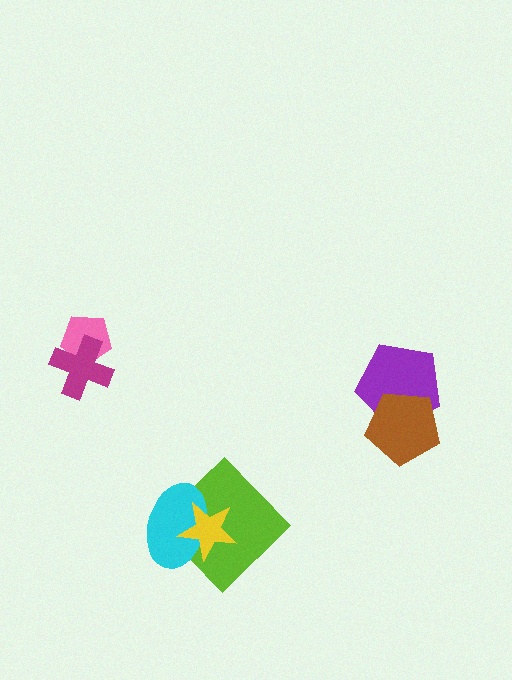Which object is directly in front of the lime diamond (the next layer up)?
The cyan ellipse is directly in front of the lime diamond.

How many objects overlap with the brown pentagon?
1 object overlaps with the brown pentagon.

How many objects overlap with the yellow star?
2 objects overlap with the yellow star.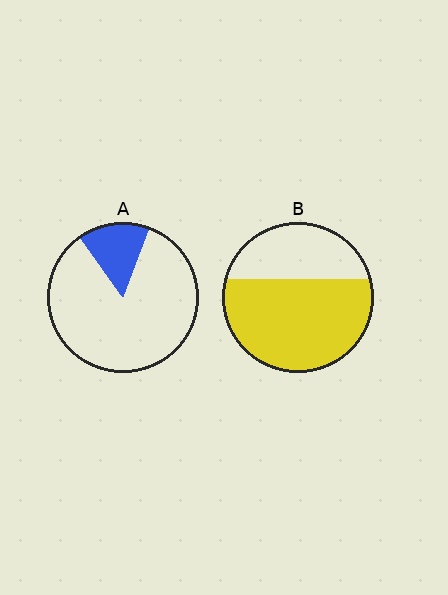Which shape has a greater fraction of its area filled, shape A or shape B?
Shape B.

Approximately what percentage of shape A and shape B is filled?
A is approximately 15% and B is approximately 65%.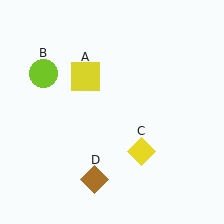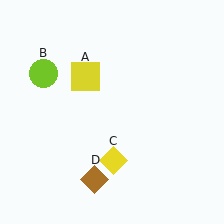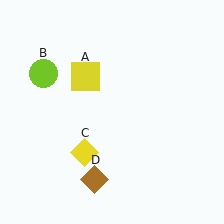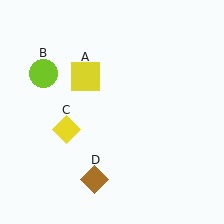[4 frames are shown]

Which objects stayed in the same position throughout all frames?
Yellow square (object A) and lime circle (object B) and brown diamond (object D) remained stationary.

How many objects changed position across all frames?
1 object changed position: yellow diamond (object C).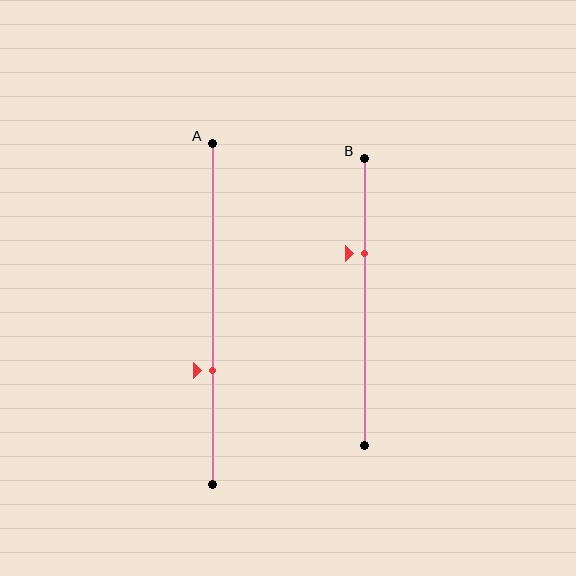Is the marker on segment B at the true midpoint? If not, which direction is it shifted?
No, the marker on segment B is shifted upward by about 17% of the segment length.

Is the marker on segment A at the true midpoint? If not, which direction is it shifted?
No, the marker on segment A is shifted downward by about 17% of the segment length.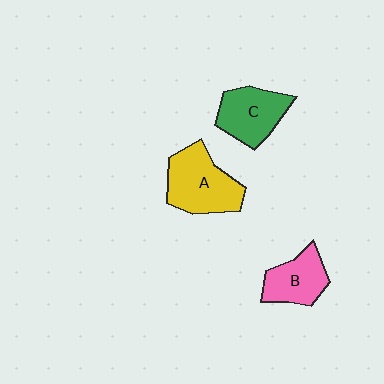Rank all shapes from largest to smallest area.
From largest to smallest: A (yellow), C (green), B (pink).